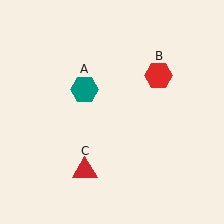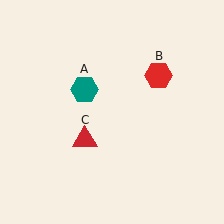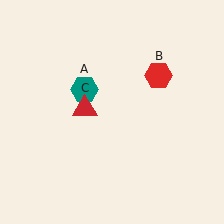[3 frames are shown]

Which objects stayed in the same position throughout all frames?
Teal hexagon (object A) and red hexagon (object B) remained stationary.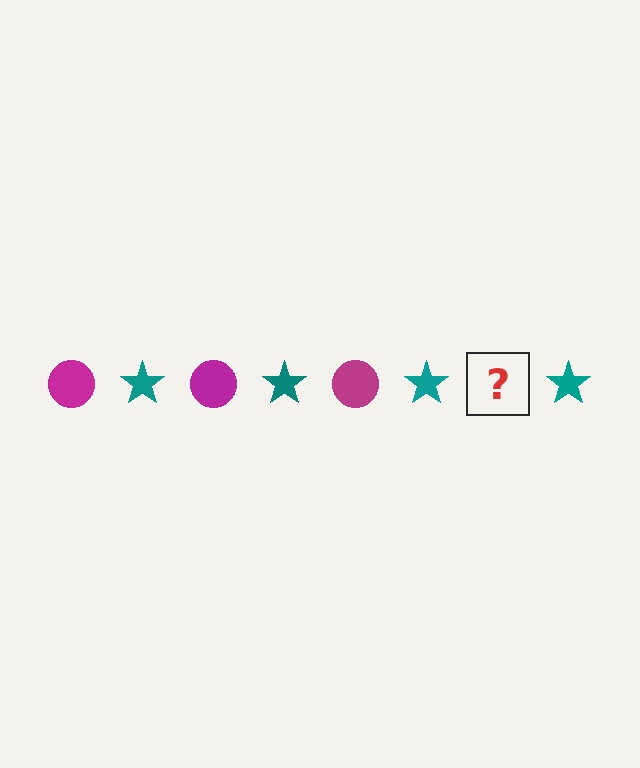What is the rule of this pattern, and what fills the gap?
The rule is that the pattern alternates between magenta circle and teal star. The gap should be filled with a magenta circle.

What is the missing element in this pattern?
The missing element is a magenta circle.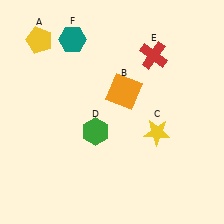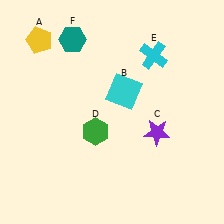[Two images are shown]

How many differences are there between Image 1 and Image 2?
There are 3 differences between the two images.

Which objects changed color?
B changed from orange to cyan. C changed from yellow to purple. E changed from red to cyan.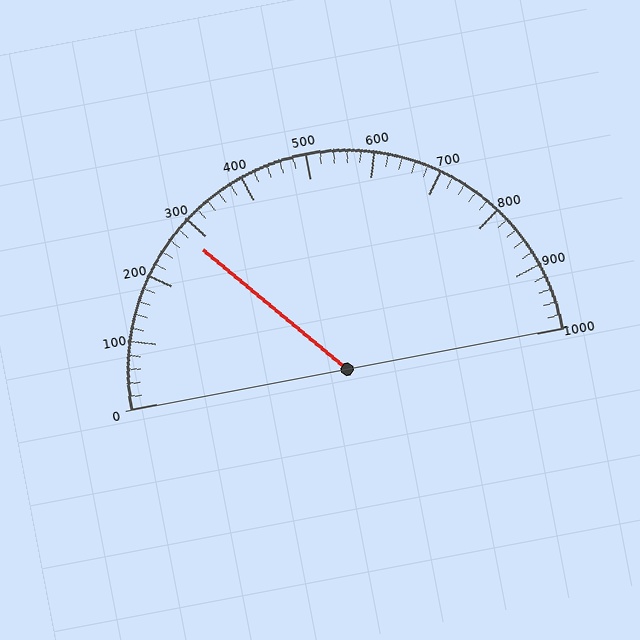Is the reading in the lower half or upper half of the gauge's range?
The reading is in the lower half of the range (0 to 1000).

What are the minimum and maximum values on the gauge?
The gauge ranges from 0 to 1000.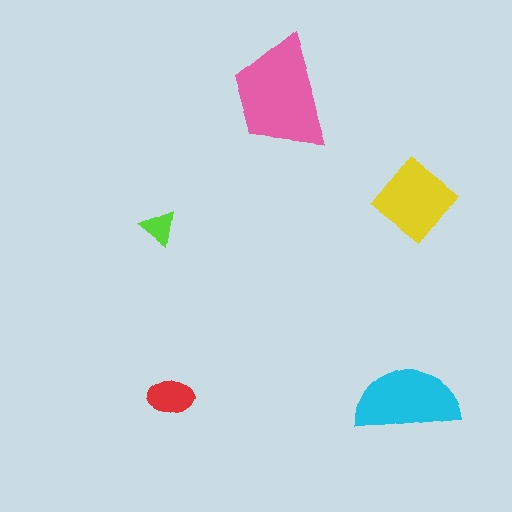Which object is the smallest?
The lime triangle.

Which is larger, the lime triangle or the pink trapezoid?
The pink trapezoid.